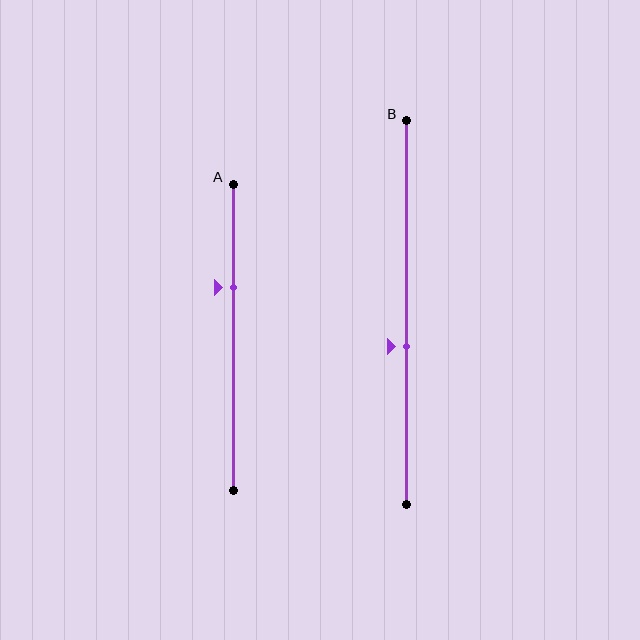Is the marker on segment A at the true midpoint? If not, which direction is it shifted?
No, the marker on segment A is shifted upward by about 16% of the segment length.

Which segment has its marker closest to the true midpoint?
Segment B has its marker closest to the true midpoint.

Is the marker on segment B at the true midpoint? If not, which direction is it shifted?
No, the marker on segment B is shifted downward by about 9% of the segment length.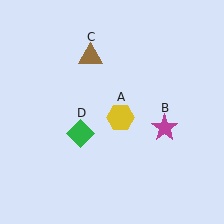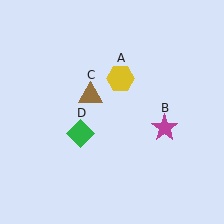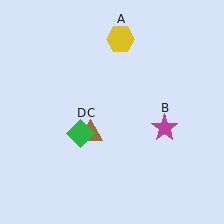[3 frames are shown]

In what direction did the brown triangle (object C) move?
The brown triangle (object C) moved down.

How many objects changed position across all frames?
2 objects changed position: yellow hexagon (object A), brown triangle (object C).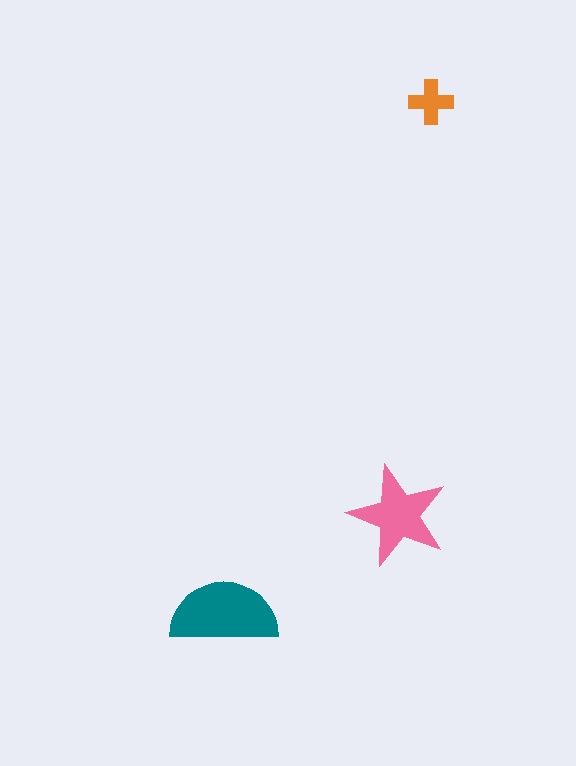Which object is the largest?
The teal semicircle.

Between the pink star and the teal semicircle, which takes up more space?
The teal semicircle.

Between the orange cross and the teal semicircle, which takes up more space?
The teal semicircle.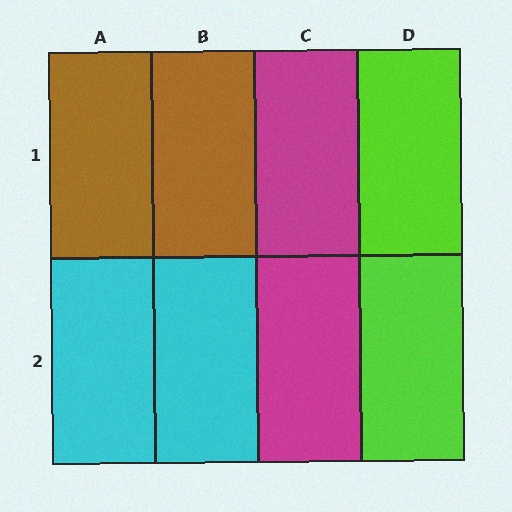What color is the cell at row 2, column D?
Lime.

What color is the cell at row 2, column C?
Magenta.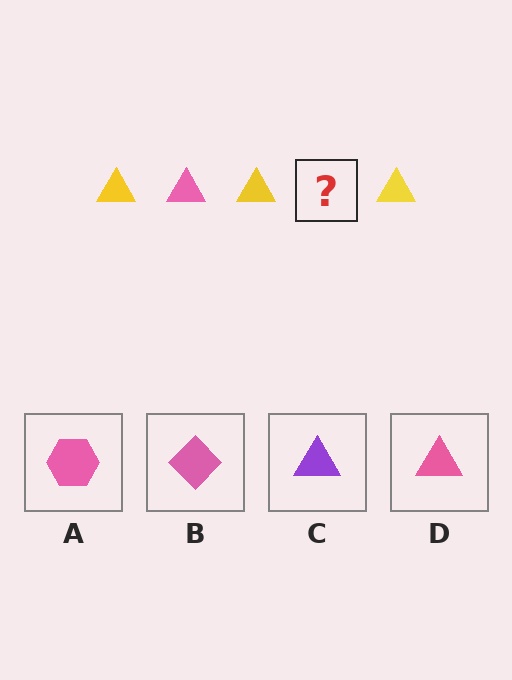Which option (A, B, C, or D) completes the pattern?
D.